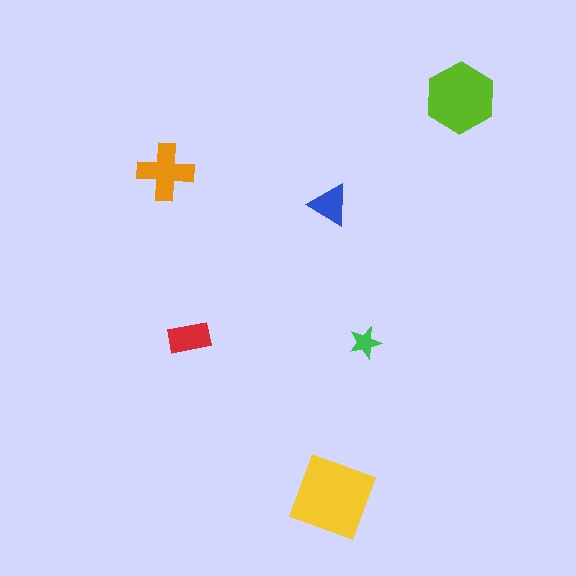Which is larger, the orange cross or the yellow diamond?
The yellow diamond.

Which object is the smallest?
The green star.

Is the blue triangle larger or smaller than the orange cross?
Smaller.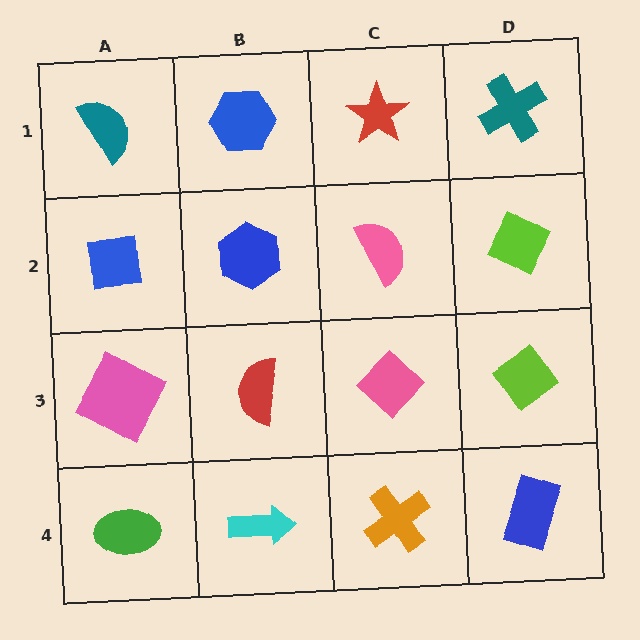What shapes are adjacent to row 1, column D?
A lime diamond (row 2, column D), a red star (row 1, column C).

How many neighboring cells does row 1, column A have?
2.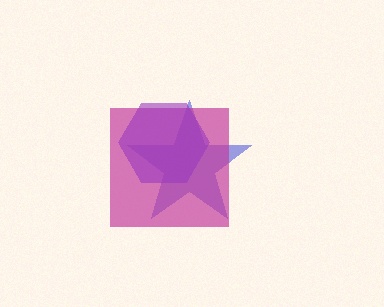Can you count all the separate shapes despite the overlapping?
Yes, there are 3 separate shapes.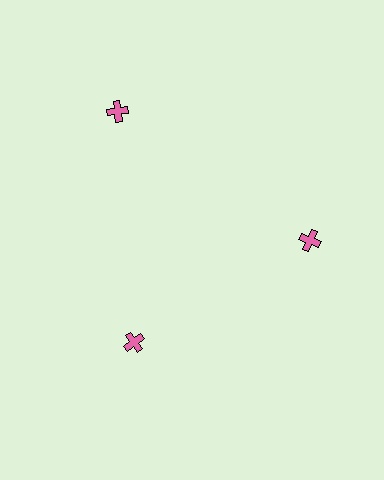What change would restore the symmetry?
The symmetry would be restored by moving it inward, back onto the ring so that all 3 crosses sit at equal angles and equal distance from the center.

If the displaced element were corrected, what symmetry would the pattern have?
It would have 3-fold rotational symmetry — the pattern would map onto itself every 120 degrees.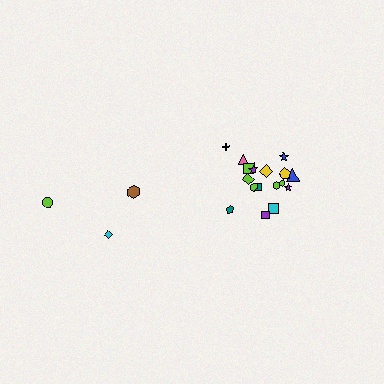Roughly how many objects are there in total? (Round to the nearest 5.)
Roughly 20 objects in total.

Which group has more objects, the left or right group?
The right group.